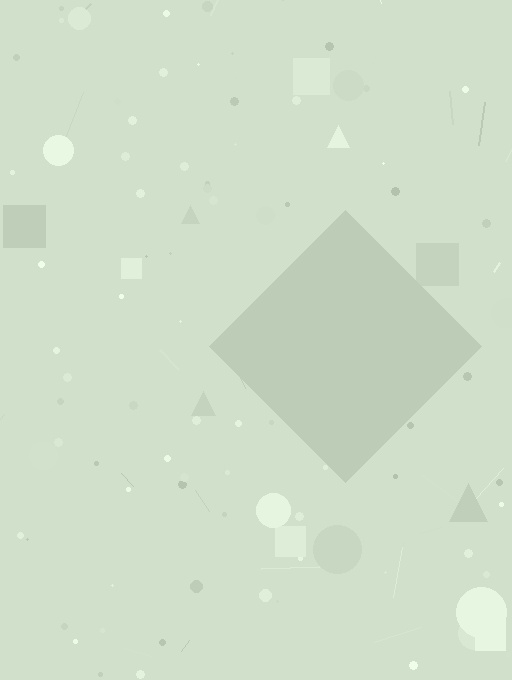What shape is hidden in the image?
A diamond is hidden in the image.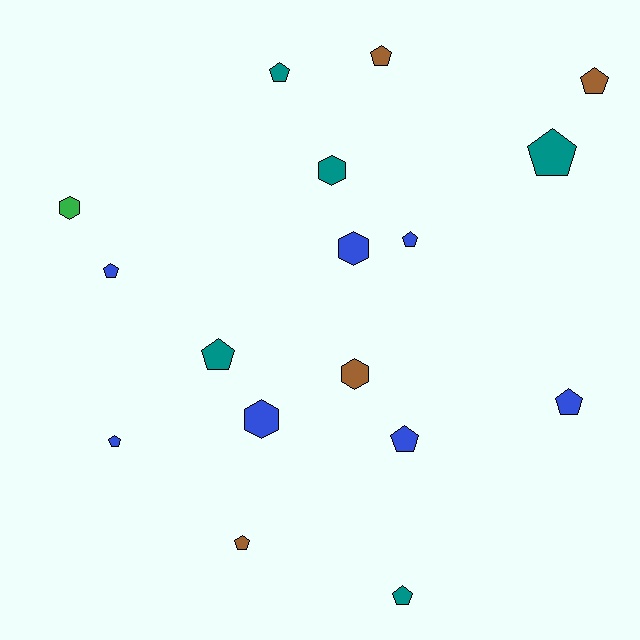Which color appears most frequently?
Blue, with 7 objects.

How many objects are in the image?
There are 17 objects.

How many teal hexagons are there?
There is 1 teal hexagon.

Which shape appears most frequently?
Pentagon, with 12 objects.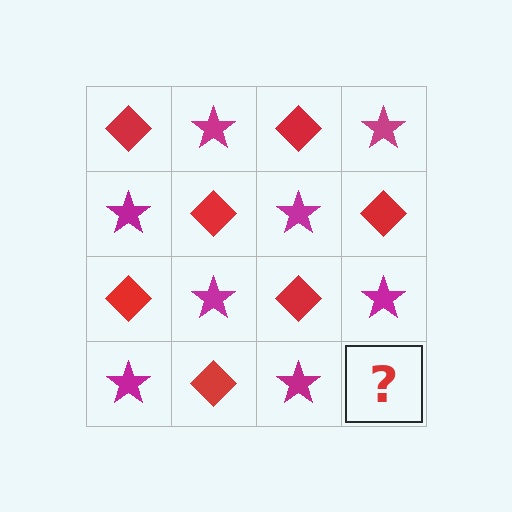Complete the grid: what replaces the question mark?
The question mark should be replaced with a red diamond.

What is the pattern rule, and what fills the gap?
The rule is that it alternates red diamond and magenta star in a checkerboard pattern. The gap should be filled with a red diamond.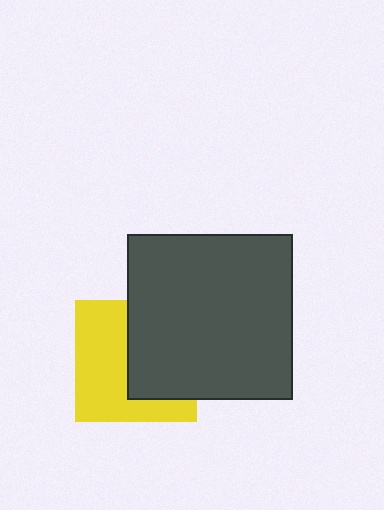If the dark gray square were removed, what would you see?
You would see the complete yellow square.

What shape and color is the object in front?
The object in front is a dark gray square.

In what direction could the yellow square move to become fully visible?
The yellow square could move left. That would shift it out from behind the dark gray square entirely.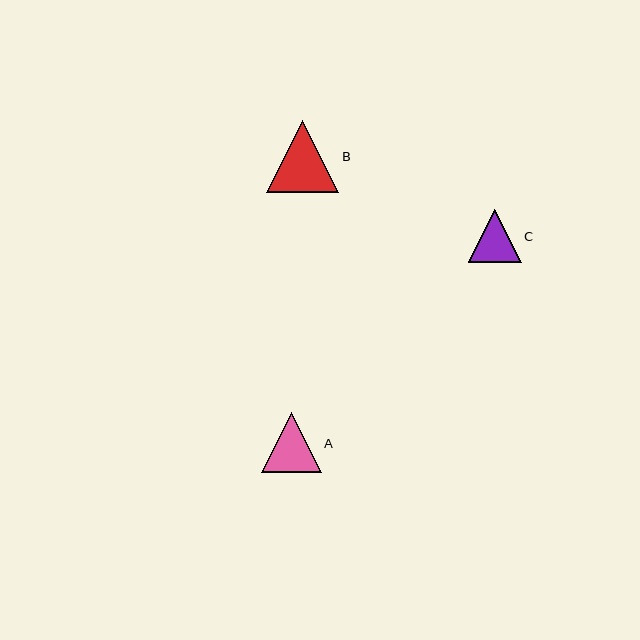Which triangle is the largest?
Triangle B is the largest with a size of approximately 72 pixels.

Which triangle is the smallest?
Triangle C is the smallest with a size of approximately 53 pixels.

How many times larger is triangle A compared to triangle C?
Triangle A is approximately 1.1 times the size of triangle C.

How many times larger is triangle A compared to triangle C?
Triangle A is approximately 1.1 times the size of triangle C.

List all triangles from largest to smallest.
From largest to smallest: B, A, C.